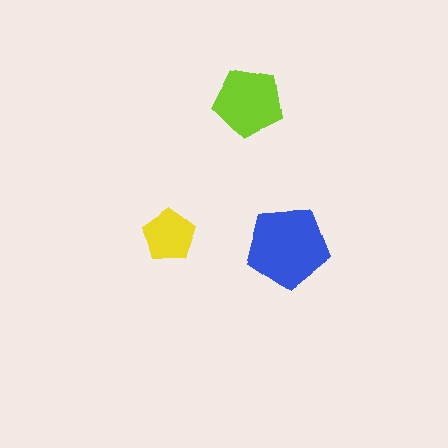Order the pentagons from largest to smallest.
the blue one, the lime one, the yellow one.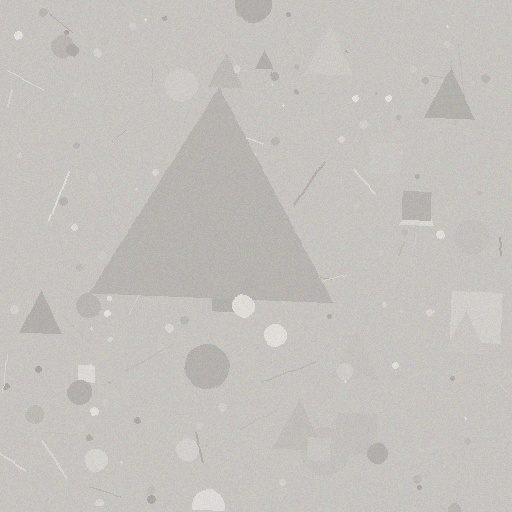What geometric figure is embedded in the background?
A triangle is embedded in the background.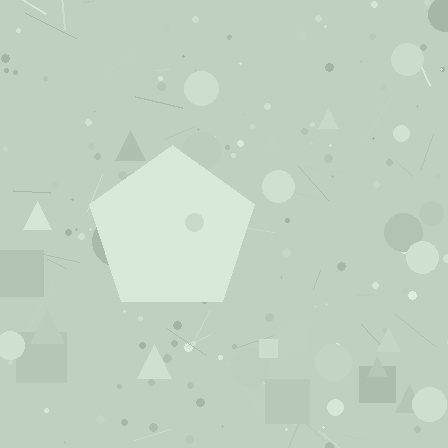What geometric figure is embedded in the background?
A pentagon is embedded in the background.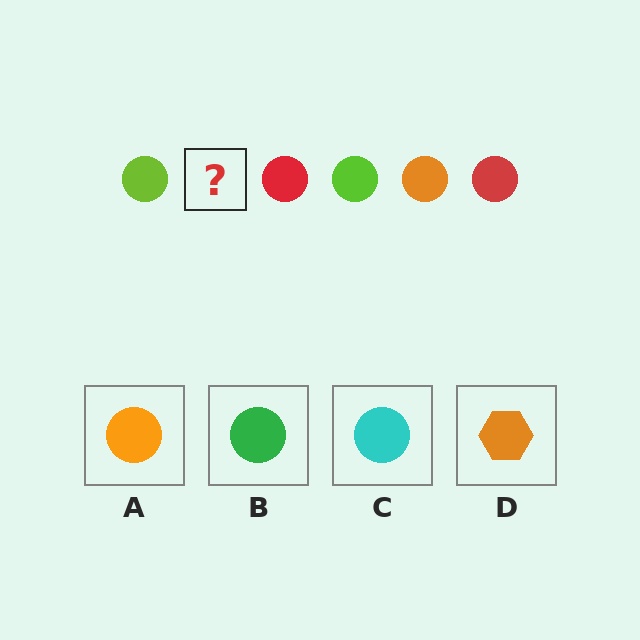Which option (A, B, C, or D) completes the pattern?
A.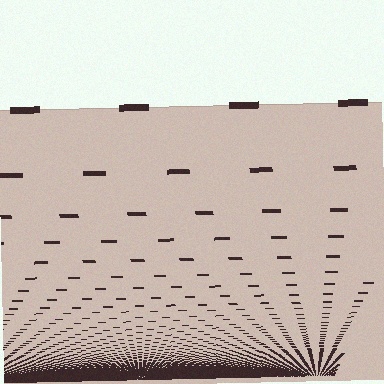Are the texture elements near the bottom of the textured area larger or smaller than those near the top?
Smaller. The gradient is inverted — elements near the bottom are smaller and denser.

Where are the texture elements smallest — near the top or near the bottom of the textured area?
Near the bottom.